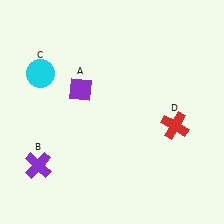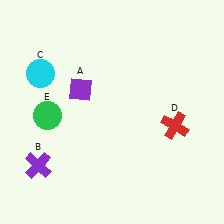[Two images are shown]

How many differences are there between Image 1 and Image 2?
There is 1 difference between the two images.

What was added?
A green circle (E) was added in Image 2.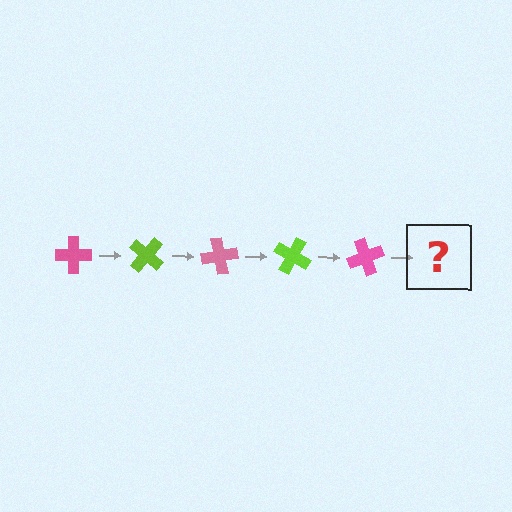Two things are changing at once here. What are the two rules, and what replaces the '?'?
The two rules are that it rotates 40 degrees each step and the color cycles through pink and lime. The '?' should be a lime cross, rotated 200 degrees from the start.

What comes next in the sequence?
The next element should be a lime cross, rotated 200 degrees from the start.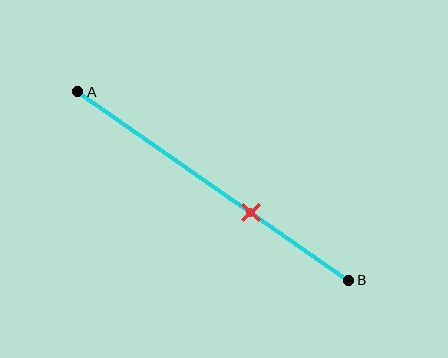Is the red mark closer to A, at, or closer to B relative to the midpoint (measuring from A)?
The red mark is closer to point B than the midpoint of segment AB.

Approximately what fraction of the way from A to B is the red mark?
The red mark is approximately 65% of the way from A to B.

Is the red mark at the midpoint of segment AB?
No, the mark is at about 65% from A, not at the 50% midpoint.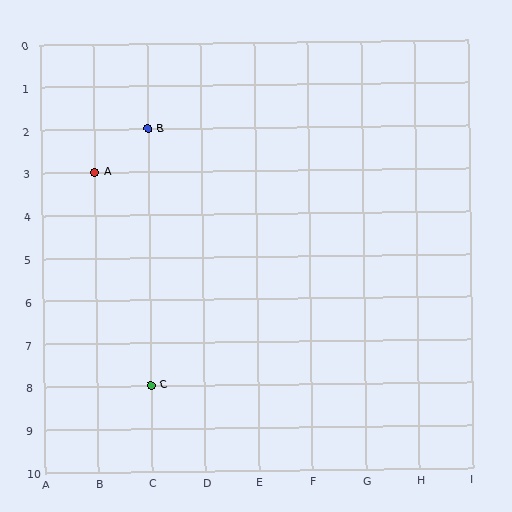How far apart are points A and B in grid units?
Points A and B are 1 column and 1 row apart (about 1.4 grid units diagonally).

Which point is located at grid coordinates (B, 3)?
Point A is at (B, 3).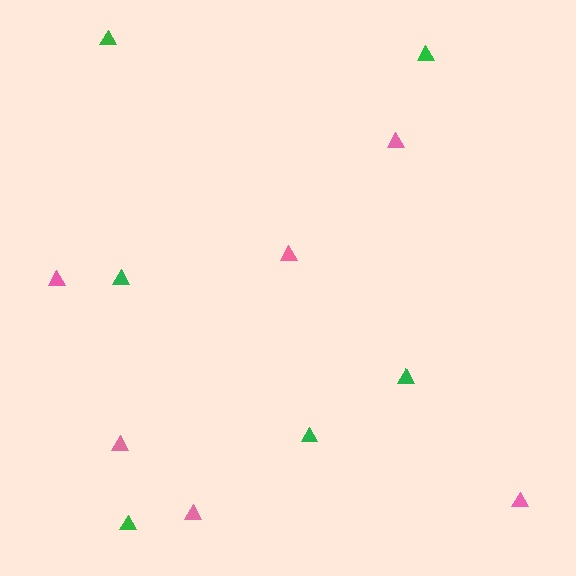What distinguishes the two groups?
There are 2 groups: one group of pink triangles (6) and one group of green triangles (6).